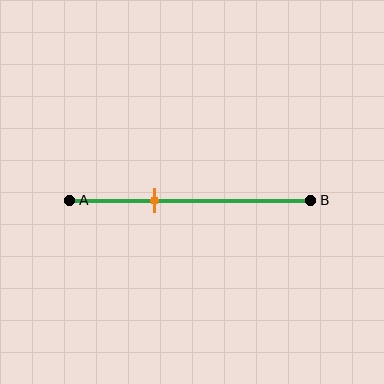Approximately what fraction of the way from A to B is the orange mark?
The orange mark is approximately 35% of the way from A to B.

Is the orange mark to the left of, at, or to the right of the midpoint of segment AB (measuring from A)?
The orange mark is to the left of the midpoint of segment AB.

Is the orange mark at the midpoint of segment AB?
No, the mark is at about 35% from A, not at the 50% midpoint.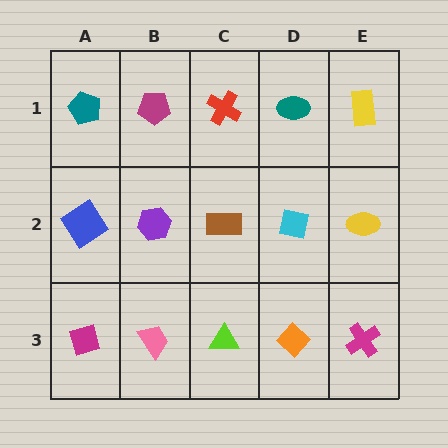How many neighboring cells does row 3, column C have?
3.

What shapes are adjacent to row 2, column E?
A yellow rectangle (row 1, column E), a magenta cross (row 3, column E), a cyan square (row 2, column D).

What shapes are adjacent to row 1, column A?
A blue diamond (row 2, column A), a magenta pentagon (row 1, column B).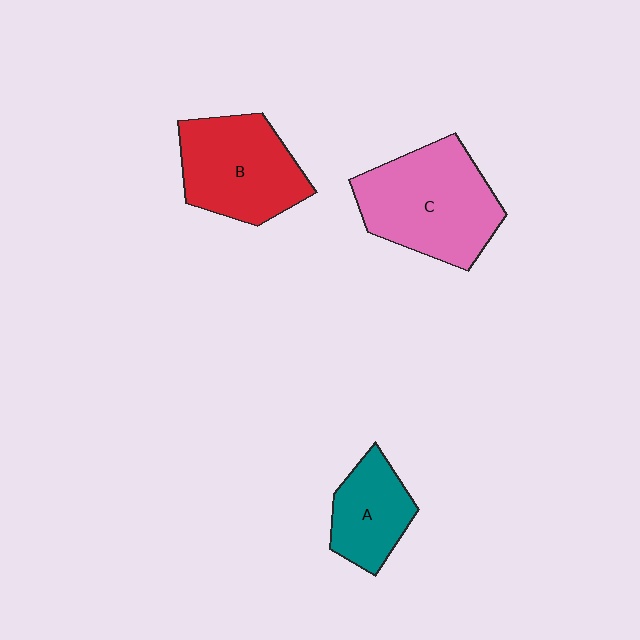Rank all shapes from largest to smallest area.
From largest to smallest: C (pink), B (red), A (teal).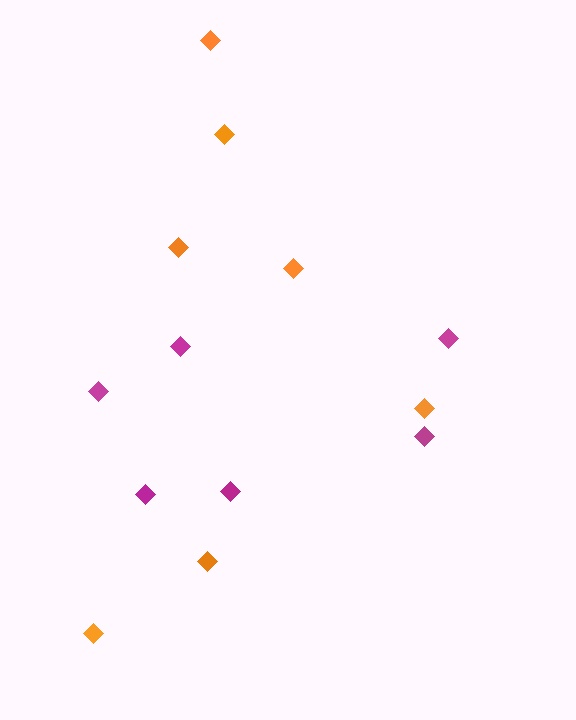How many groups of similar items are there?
There are 2 groups: one group of orange diamonds (7) and one group of magenta diamonds (6).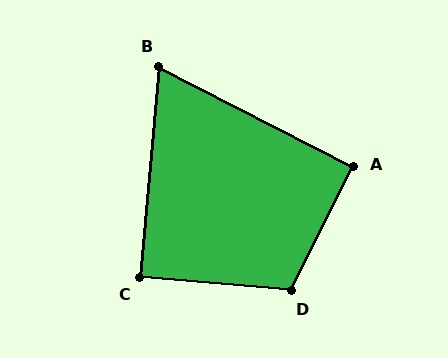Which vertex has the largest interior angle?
D, at approximately 112 degrees.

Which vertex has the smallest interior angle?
B, at approximately 68 degrees.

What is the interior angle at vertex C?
Approximately 90 degrees (approximately right).